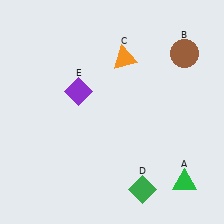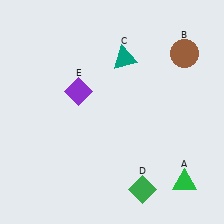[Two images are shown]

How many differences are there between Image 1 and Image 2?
There is 1 difference between the two images.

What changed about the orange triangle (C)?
In Image 1, C is orange. In Image 2, it changed to teal.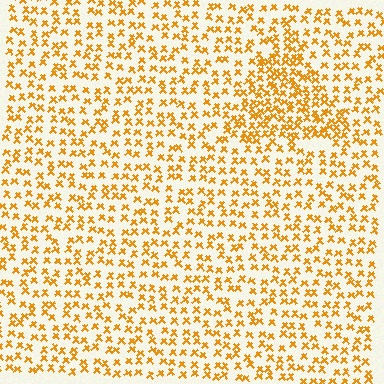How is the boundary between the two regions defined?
The boundary is defined by a change in element density (approximately 1.9x ratio). All elements are the same color, size, and shape.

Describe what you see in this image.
The image contains small orange elements arranged at two different densities. A triangle-shaped region is visible where the elements are more densely packed than the surrounding area.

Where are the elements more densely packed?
The elements are more densely packed inside the triangle boundary.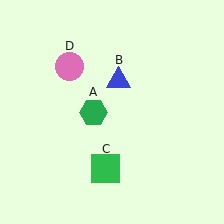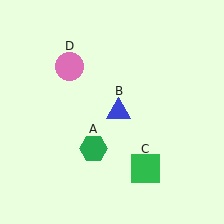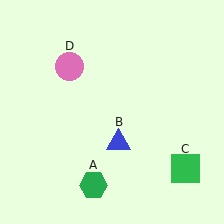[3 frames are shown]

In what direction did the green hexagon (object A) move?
The green hexagon (object A) moved down.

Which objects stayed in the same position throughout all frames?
Pink circle (object D) remained stationary.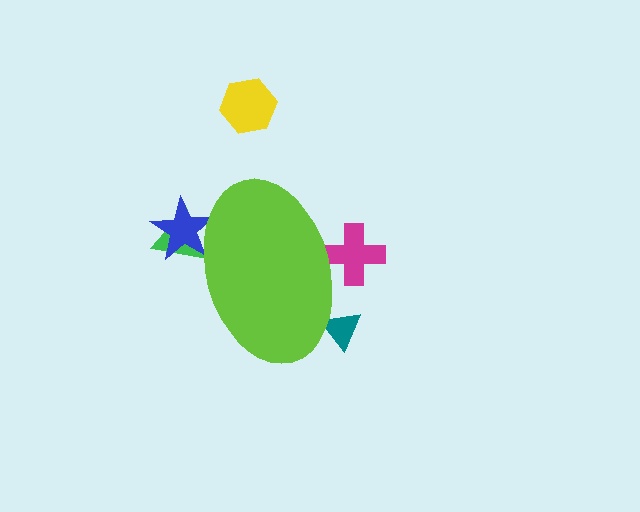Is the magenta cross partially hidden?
Yes, the magenta cross is partially hidden behind the lime ellipse.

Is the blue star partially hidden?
Yes, the blue star is partially hidden behind the lime ellipse.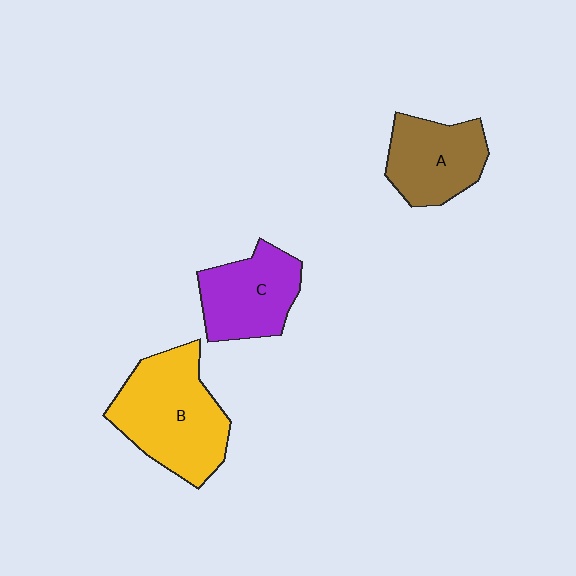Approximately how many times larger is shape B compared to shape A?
Approximately 1.5 times.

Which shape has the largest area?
Shape B (yellow).